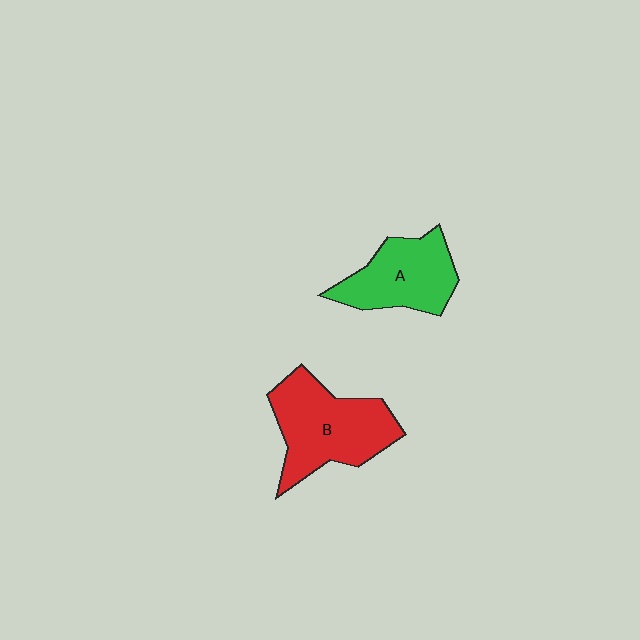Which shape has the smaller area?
Shape A (green).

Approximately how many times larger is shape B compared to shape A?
Approximately 1.3 times.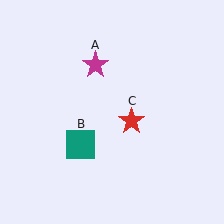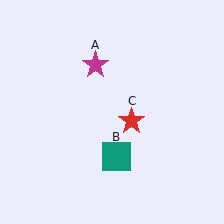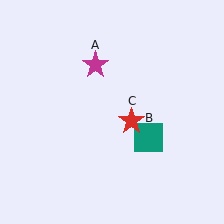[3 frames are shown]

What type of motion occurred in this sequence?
The teal square (object B) rotated counterclockwise around the center of the scene.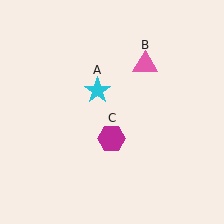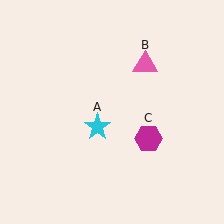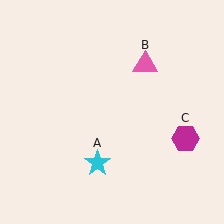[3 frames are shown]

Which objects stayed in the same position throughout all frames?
Pink triangle (object B) remained stationary.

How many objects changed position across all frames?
2 objects changed position: cyan star (object A), magenta hexagon (object C).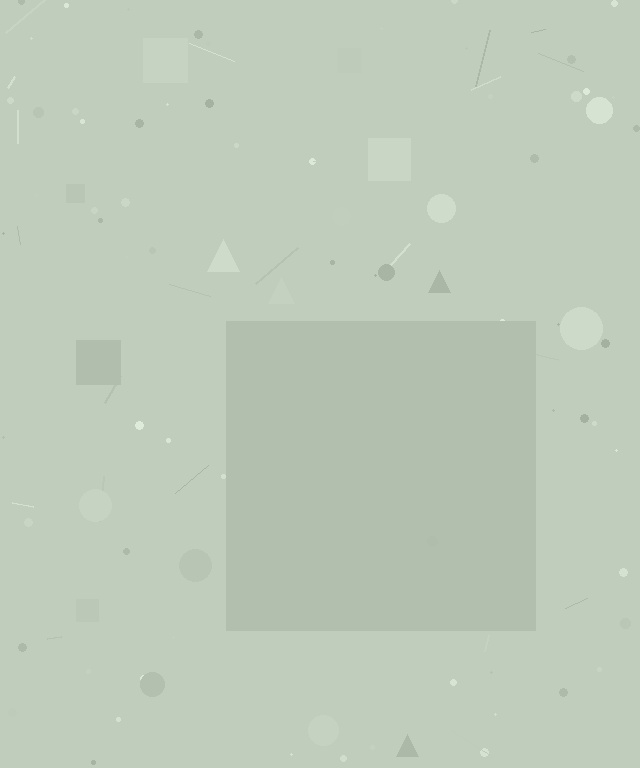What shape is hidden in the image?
A square is hidden in the image.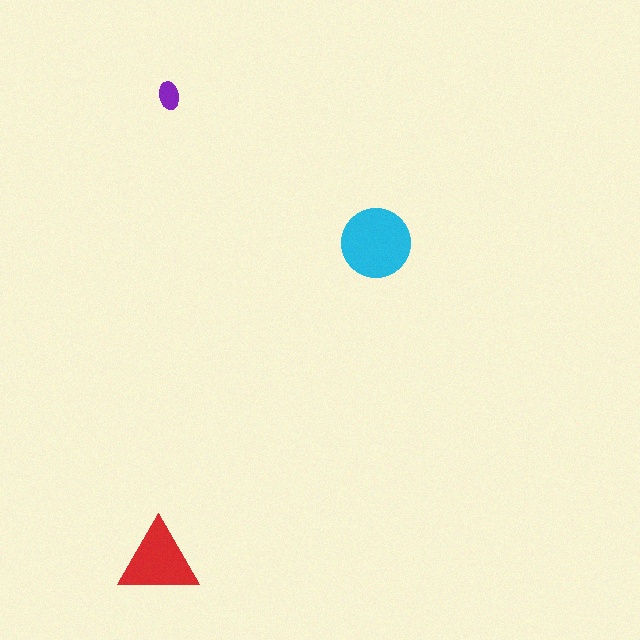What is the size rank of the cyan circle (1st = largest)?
1st.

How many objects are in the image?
There are 3 objects in the image.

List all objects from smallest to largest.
The purple ellipse, the red triangle, the cyan circle.